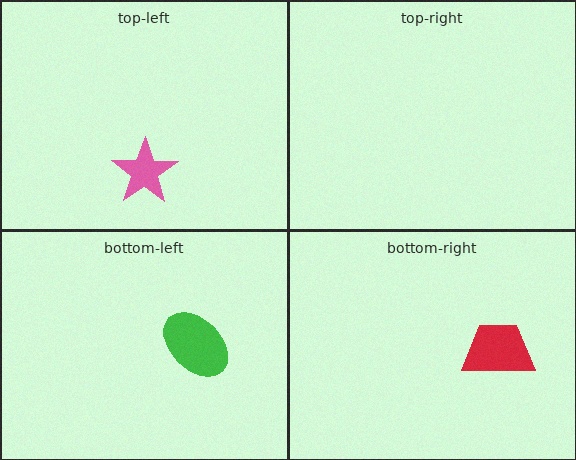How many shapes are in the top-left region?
1.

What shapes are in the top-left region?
The pink star.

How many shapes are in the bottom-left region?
1.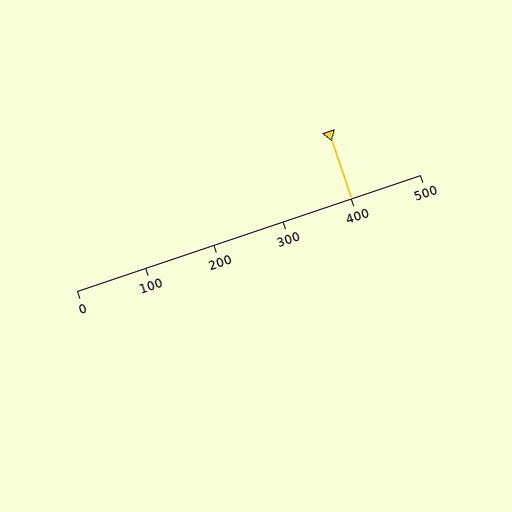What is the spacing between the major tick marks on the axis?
The major ticks are spaced 100 apart.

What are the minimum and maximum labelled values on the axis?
The axis runs from 0 to 500.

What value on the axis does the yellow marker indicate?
The marker indicates approximately 400.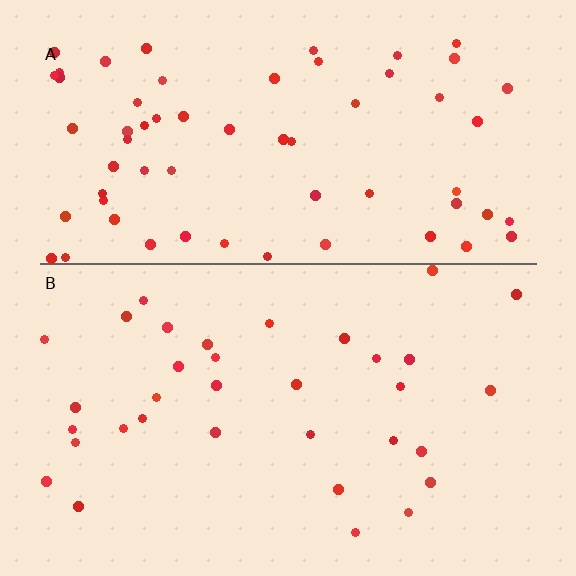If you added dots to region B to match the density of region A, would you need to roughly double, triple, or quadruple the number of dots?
Approximately double.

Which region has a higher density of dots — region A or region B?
A (the top).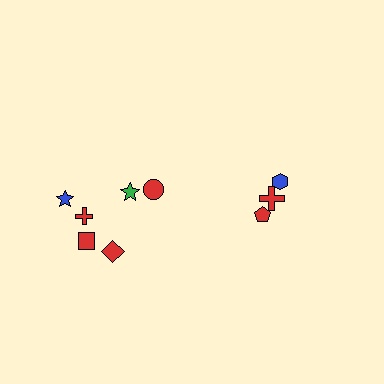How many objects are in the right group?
There are 3 objects.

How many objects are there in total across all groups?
There are 9 objects.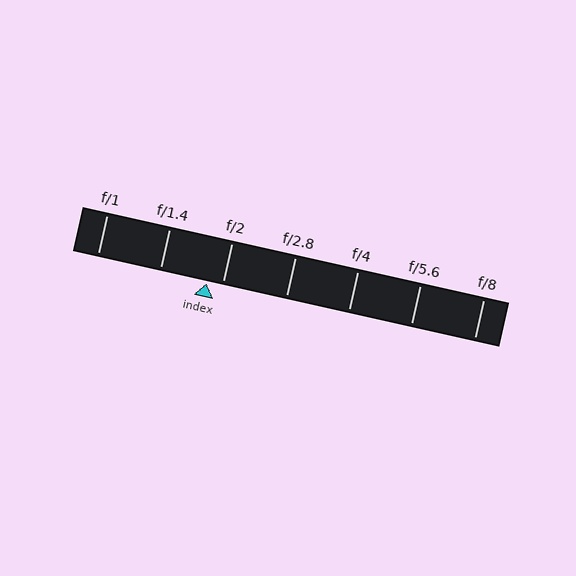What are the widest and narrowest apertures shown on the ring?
The widest aperture shown is f/1 and the narrowest is f/8.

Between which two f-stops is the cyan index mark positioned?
The index mark is between f/1.4 and f/2.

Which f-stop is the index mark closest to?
The index mark is closest to f/2.